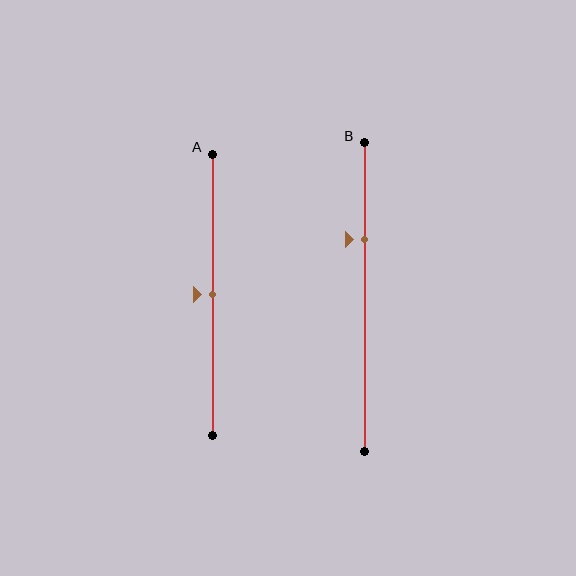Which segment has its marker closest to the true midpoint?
Segment A has its marker closest to the true midpoint.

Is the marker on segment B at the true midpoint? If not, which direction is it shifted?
No, the marker on segment B is shifted upward by about 19% of the segment length.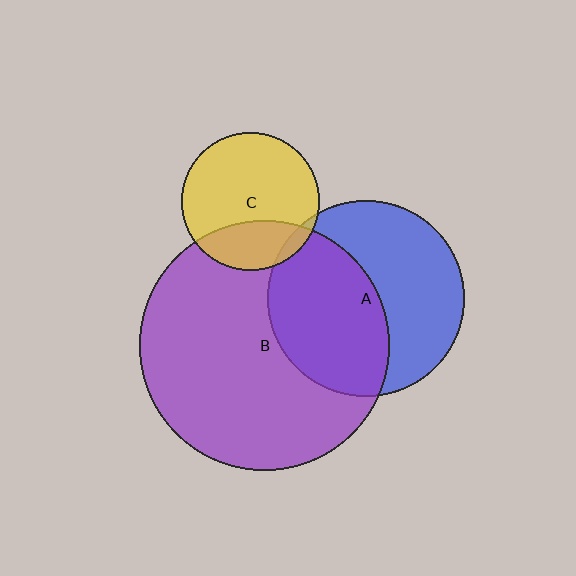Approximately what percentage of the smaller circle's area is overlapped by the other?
Approximately 30%.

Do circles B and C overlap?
Yes.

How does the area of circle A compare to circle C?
Approximately 2.0 times.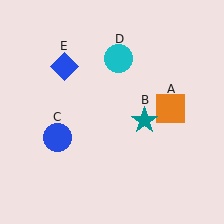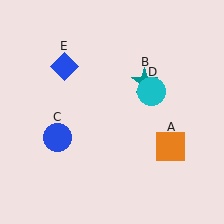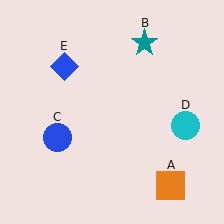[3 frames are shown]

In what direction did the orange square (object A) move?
The orange square (object A) moved down.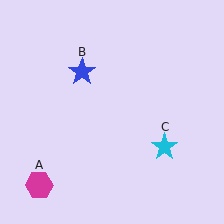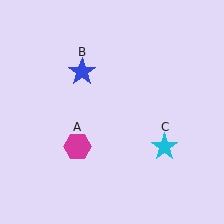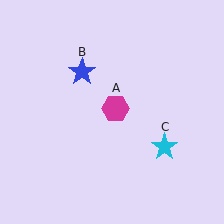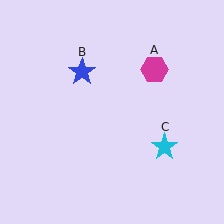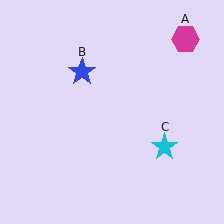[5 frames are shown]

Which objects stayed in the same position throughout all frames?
Blue star (object B) and cyan star (object C) remained stationary.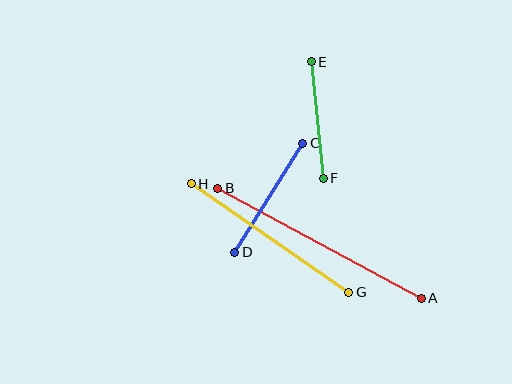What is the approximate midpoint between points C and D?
The midpoint is at approximately (269, 198) pixels.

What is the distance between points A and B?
The distance is approximately 231 pixels.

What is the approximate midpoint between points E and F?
The midpoint is at approximately (317, 120) pixels.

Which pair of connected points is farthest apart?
Points A and B are farthest apart.